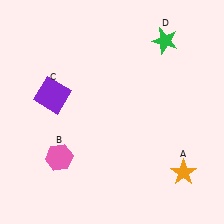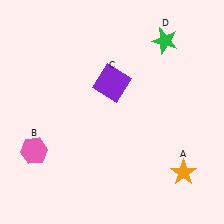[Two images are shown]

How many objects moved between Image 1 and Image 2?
2 objects moved between the two images.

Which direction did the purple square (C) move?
The purple square (C) moved right.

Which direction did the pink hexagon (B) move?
The pink hexagon (B) moved left.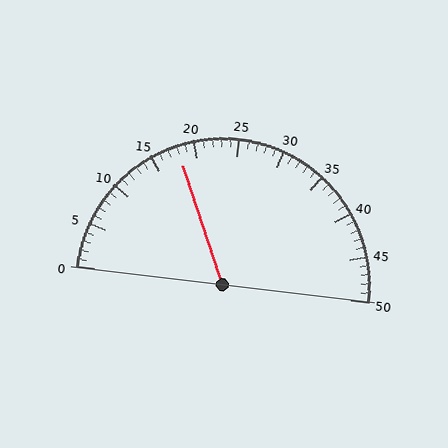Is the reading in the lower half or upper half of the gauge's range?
The reading is in the lower half of the range (0 to 50).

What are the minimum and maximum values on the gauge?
The gauge ranges from 0 to 50.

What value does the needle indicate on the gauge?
The needle indicates approximately 18.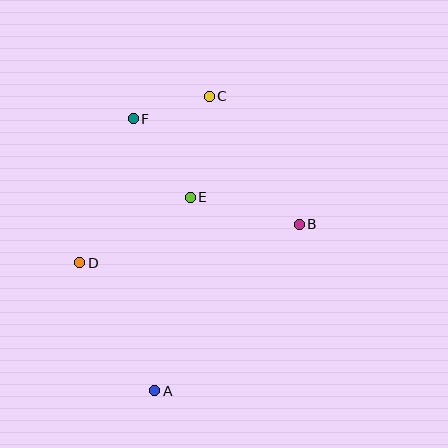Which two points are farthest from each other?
Points A and C are farthest from each other.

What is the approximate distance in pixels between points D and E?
The distance between D and E is approximately 128 pixels.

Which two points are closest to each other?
Points C and F are closest to each other.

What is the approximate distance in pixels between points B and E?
The distance between B and E is approximately 112 pixels.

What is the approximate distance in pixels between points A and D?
The distance between A and D is approximately 148 pixels.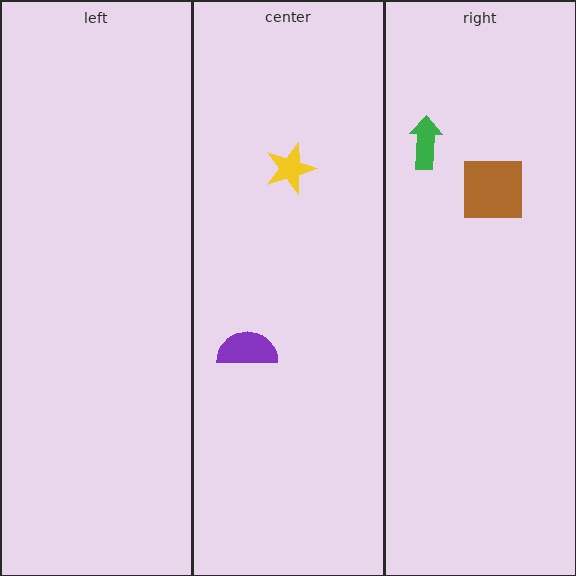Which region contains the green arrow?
The right region.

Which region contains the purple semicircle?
The center region.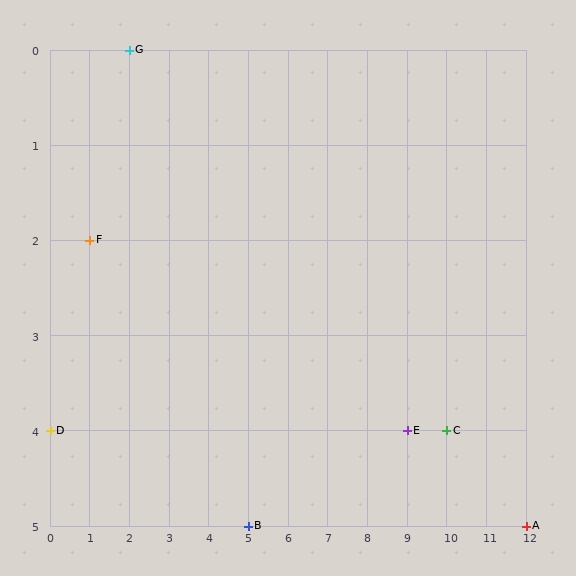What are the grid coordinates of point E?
Point E is at grid coordinates (9, 4).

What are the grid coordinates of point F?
Point F is at grid coordinates (1, 2).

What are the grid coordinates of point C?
Point C is at grid coordinates (10, 4).